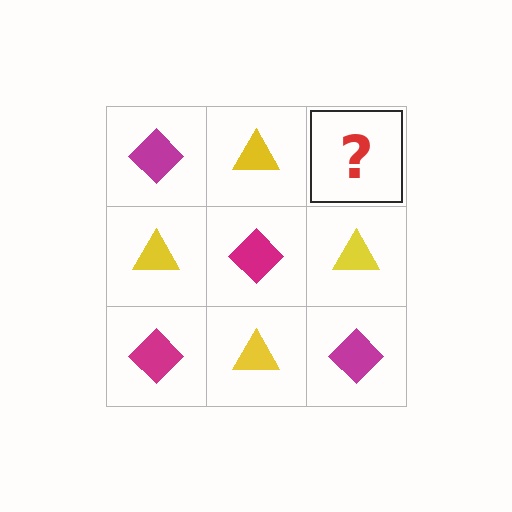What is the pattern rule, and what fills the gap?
The rule is that it alternates magenta diamond and yellow triangle in a checkerboard pattern. The gap should be filled with a magenta diamond.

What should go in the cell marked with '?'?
The missing cell should contain a magenta diamond.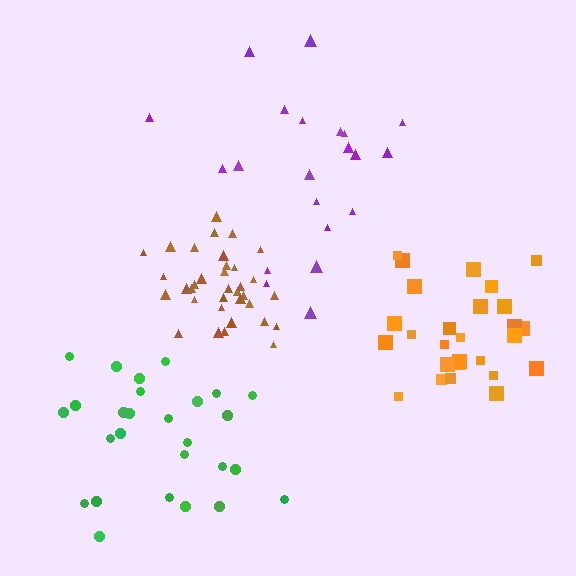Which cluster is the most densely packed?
Brown.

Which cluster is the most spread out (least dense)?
Purple.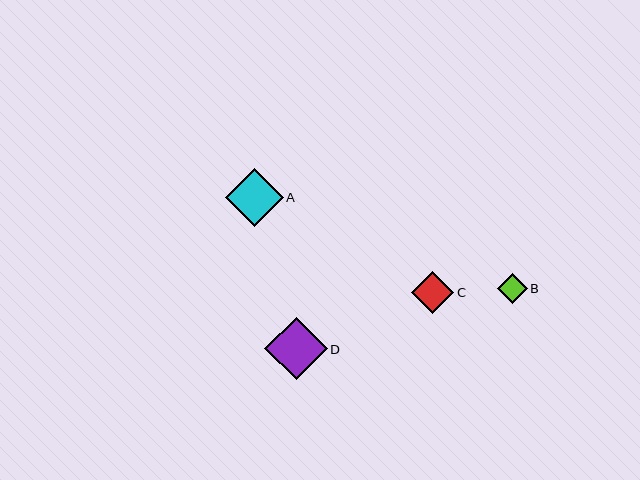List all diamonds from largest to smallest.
From largest to smallest: D, A, C, B.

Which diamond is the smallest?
Diamond B is the smallest with a size of approximately 30 pixels.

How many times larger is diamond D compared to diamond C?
Diamond D is approximately 1.5 times the size of diamond C.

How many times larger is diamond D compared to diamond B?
Diamond D is approximately 2.1 times the size of diamond B.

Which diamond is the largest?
Diamond D is the largest with a size of approximately 62 pixels.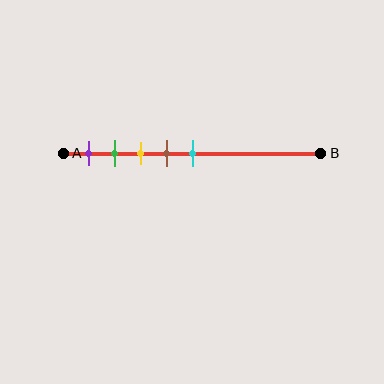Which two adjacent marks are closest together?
The green and yellow marks are the closest adjacent pair.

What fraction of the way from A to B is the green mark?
The green mark is approximately 20% (0.2) of the way from A to B.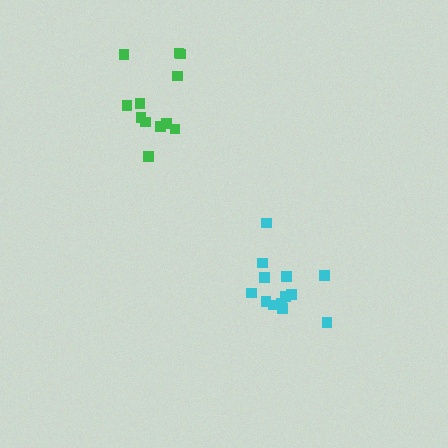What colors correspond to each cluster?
The clusters are colored: cyan, green.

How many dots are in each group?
Group 1: 13 dots, Group 2: 12 dots (25 total).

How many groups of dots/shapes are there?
There are 2 groups.